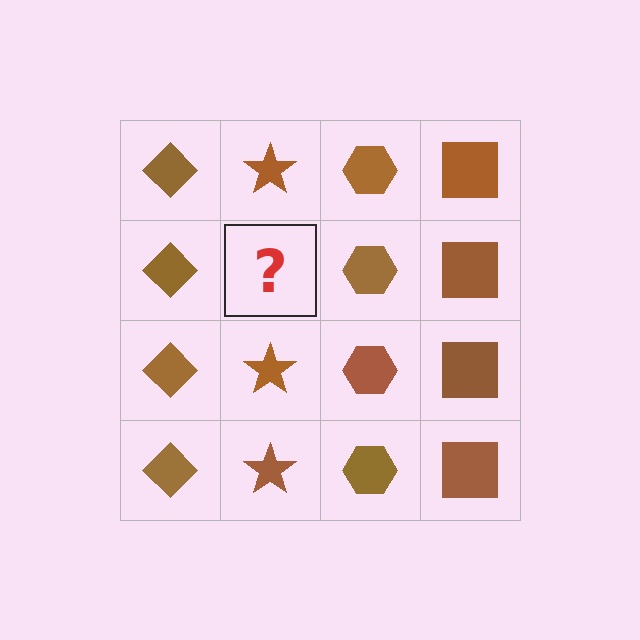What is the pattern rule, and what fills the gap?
The rule is that each column has a consistent shape. The gap should be filled with a brown star.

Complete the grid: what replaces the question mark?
The question mark should be replaced with a brown star.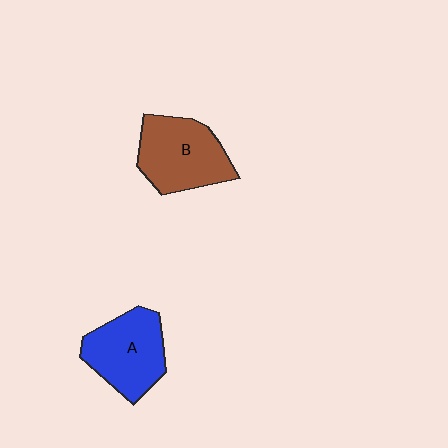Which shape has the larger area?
Shape B (brown).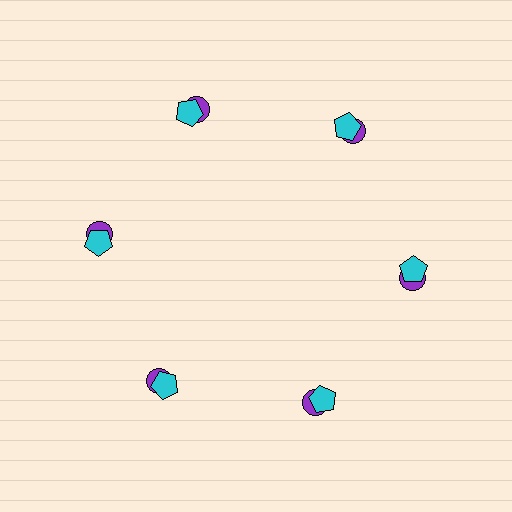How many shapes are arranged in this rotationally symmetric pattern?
There are 12 shapes, arranged in 6 groups of 2.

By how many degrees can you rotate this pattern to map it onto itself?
The pattern maps onto itself every 60 degrees of rotation.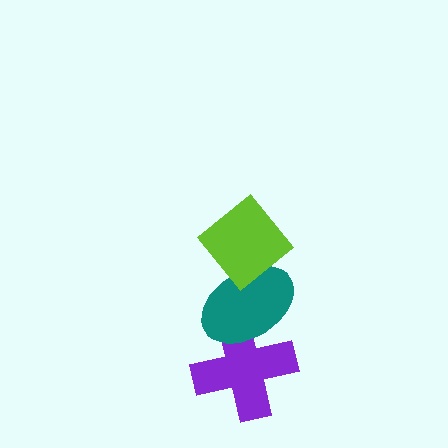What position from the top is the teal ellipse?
The teal ellipse is 2nd from the top.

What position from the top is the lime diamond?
The lime diamond is 1st from the top.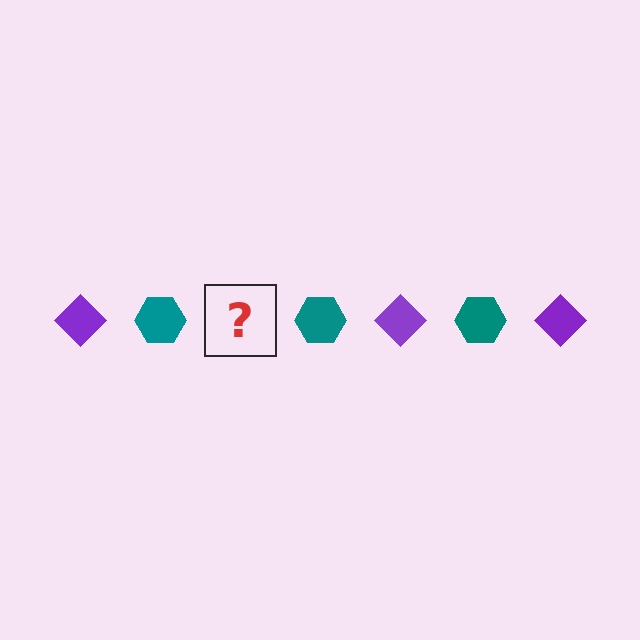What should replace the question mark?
The question mark should be replaced with a purple diamond.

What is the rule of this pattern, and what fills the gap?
The rule is that the pattern alternates between purple diamond and teal hexagon. The gap should be filled with a purple diamond.